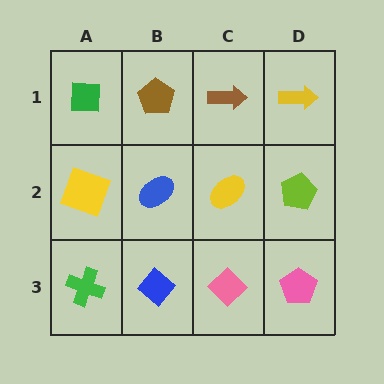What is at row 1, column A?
A green square.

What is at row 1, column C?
A brown arrow.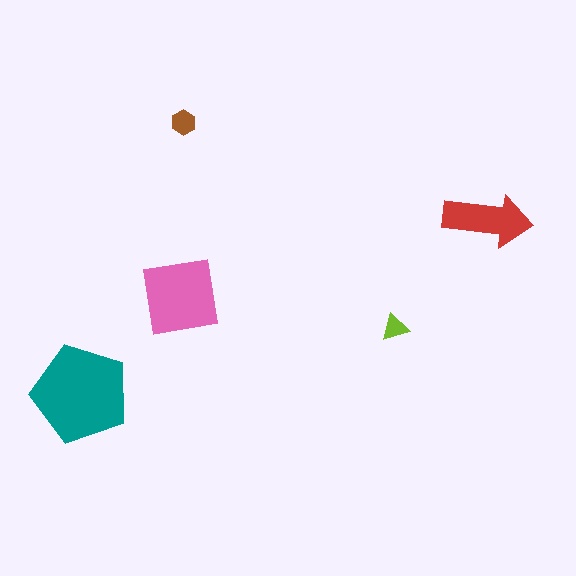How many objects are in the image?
There are 5 objects in the image.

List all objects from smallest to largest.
The lime triangle, the brown hexagon, the red arrow, the pink square, the teal pentagon.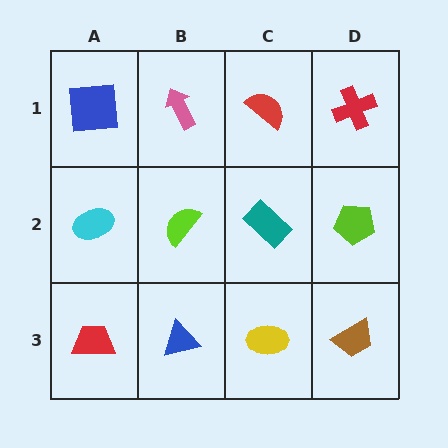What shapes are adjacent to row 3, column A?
A cyan ellipse (row 2, column A), a blue triangle (row 3, column B).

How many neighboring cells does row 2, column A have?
3.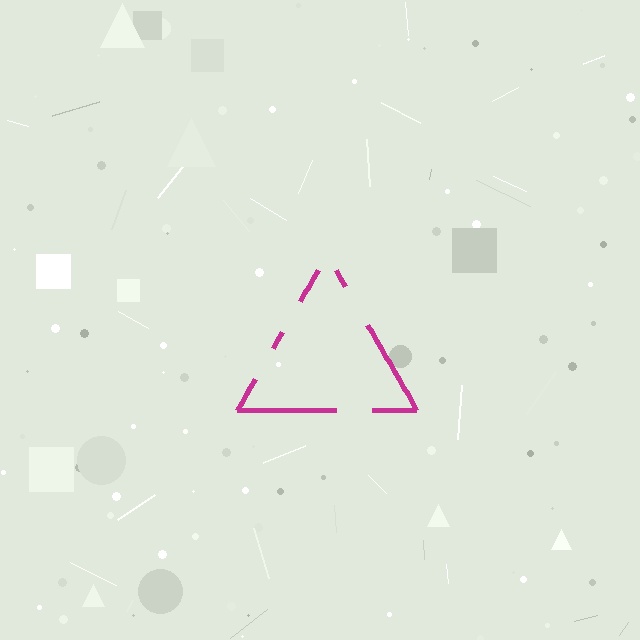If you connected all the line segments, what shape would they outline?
They would outline a triangle.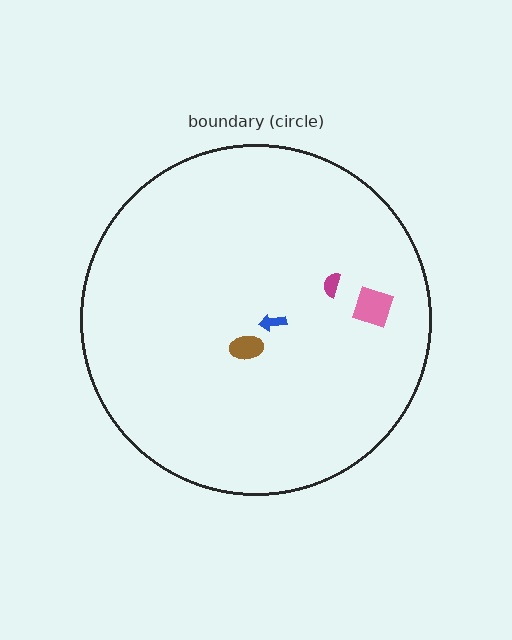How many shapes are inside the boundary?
4 inside, 0 outside.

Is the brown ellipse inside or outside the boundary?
Inside.